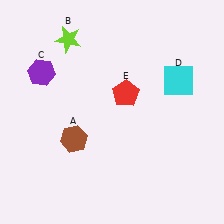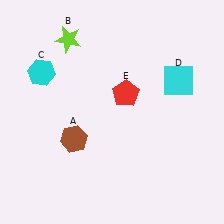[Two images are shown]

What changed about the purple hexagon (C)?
In Image 1, C is purple. In Image 2, it changed to cyan.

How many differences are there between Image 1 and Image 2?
There is 1 difference between the two images.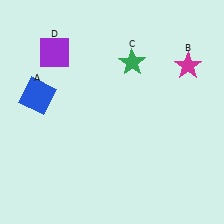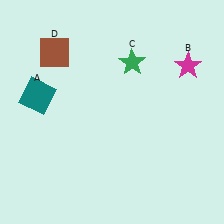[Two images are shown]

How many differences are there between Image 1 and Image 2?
There are 2 differences between the two images.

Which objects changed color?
A changed from blue to teal. D changed from purple to brown.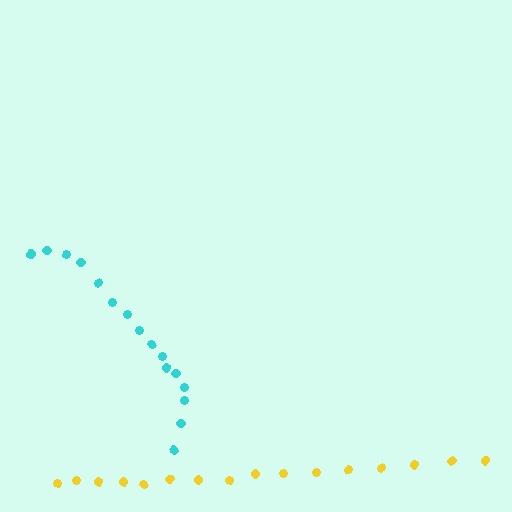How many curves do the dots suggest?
There are 2 distinct paths.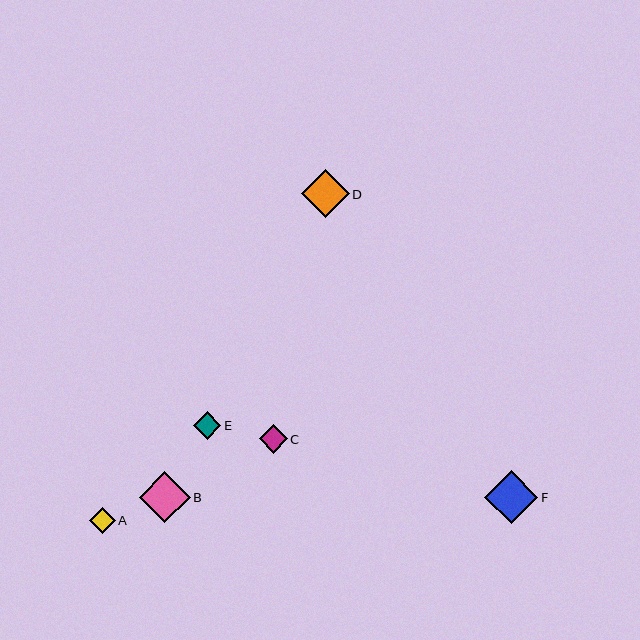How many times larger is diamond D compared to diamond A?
Diamond D is approximately 1.9 times the size of diamond A.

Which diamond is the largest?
Diamond F is the largest with a size of approximately 53 pixels.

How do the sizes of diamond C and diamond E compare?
Diamond C and diamond E are approximately the same size.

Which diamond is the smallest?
Diamond A is the smallest with a size of approximately 26 pixels.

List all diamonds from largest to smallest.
From largest to smallest: F, B, D, C, E, A.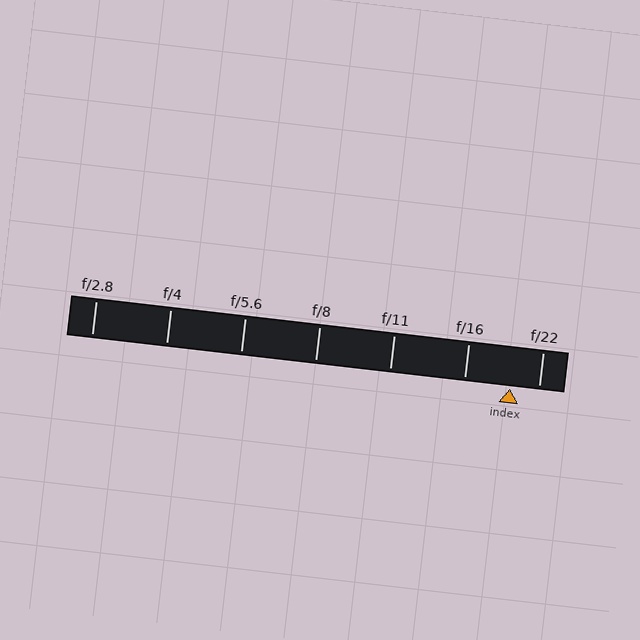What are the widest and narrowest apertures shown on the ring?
The widest aperture shown is f/2.8 and the narrowest is f/22.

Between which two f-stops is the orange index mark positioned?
The index mark is between f/16 and f/22.